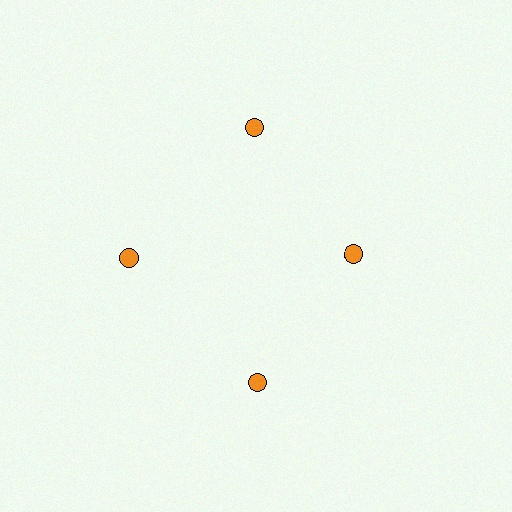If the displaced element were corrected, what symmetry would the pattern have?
It would have 4-fold rotational symmetry — the pattern would map onto itself every 90 degrees.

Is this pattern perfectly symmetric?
No. The 4 orange circles are arranged in a ring, but one element near the 3 o'clock position is pulled inward toward the center, breaking the 4-fold rotational symmetry.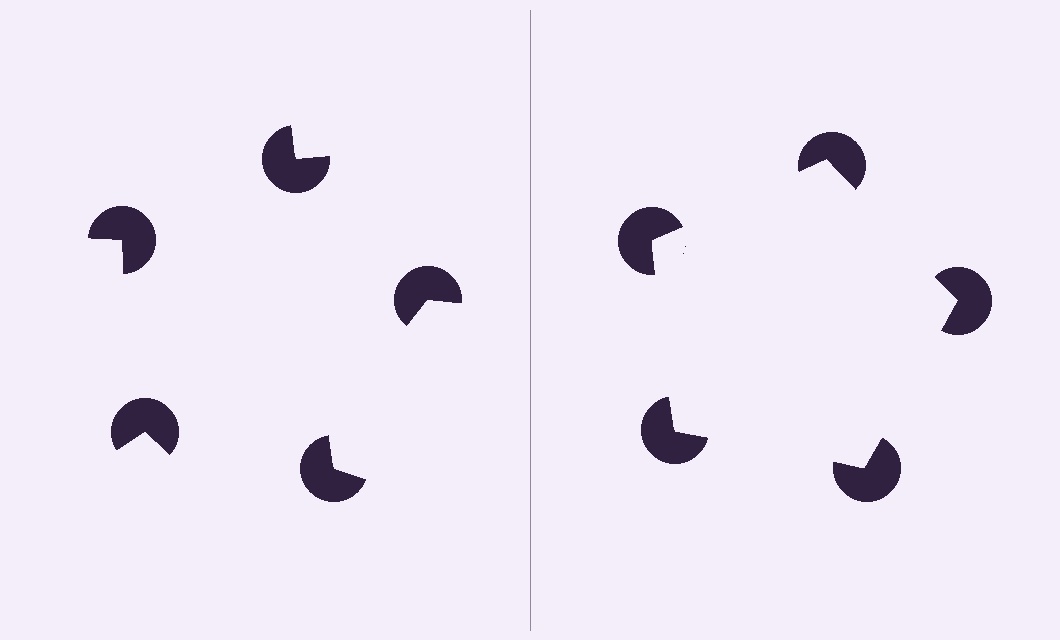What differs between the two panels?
The pac-man discs are positioned identically on both sides; only the wedge orientations differ. On the right they align to a pentagon; on the left they are misaligned.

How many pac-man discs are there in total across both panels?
10 — 5 on each side.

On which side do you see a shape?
An illusory pentagon appears on the right side. On the left side the wedge cuts are rotated, so no coherent shape forms.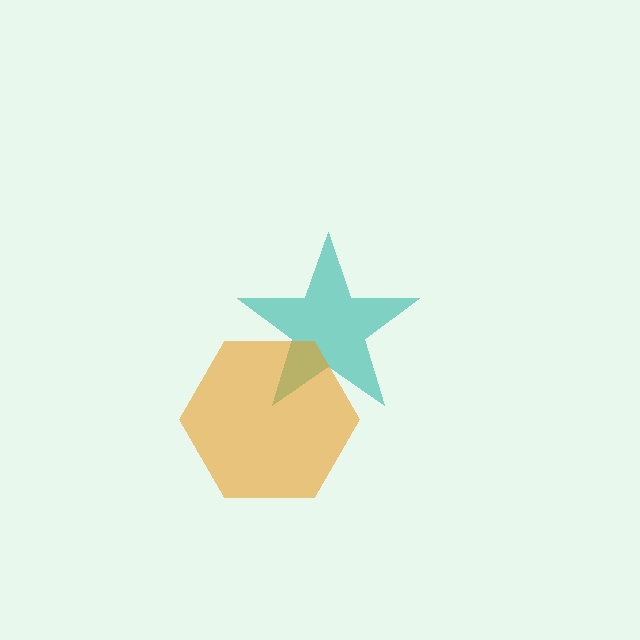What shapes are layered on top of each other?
The layered shapes are: a teal star, an orange hexagon.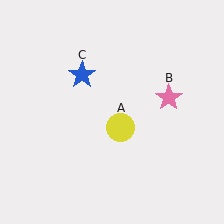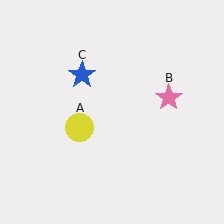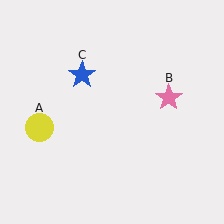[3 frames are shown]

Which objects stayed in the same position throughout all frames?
Pink star (object B) and blue star (object C) remained stationary.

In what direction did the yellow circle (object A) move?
The yellow circle (object A) moved left.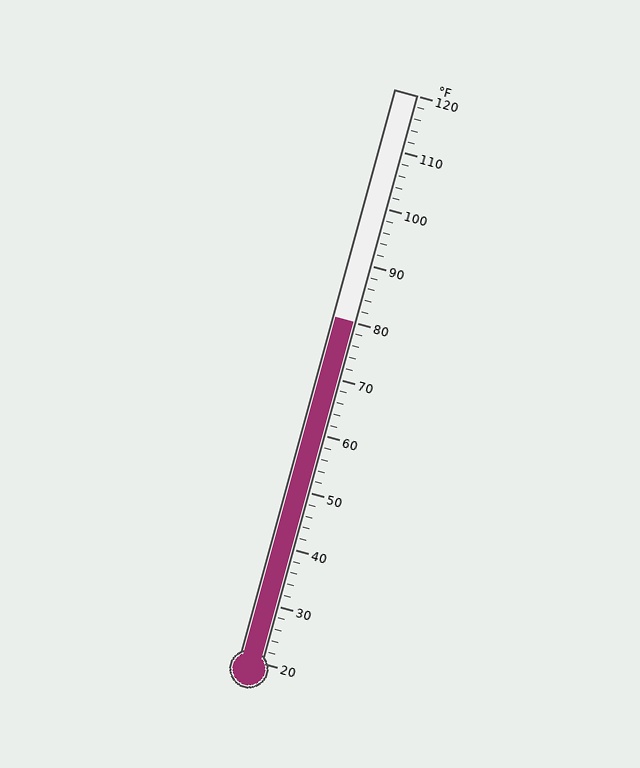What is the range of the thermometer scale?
The thermometer scale ranges from 20°F to 120°F.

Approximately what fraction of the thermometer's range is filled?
The thermometer is filled to approximately 60% of its range.